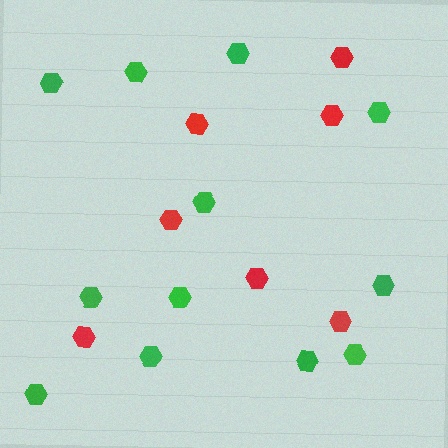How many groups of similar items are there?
There are 2 groups: one group of green hexagons (12) and one group of red hexagons (7).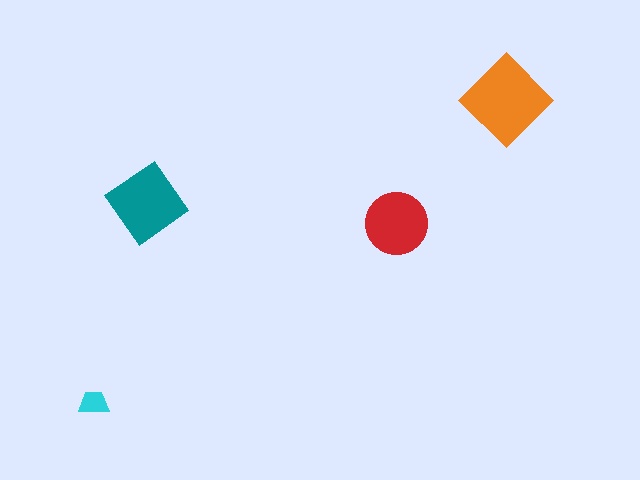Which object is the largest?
The orange diamond.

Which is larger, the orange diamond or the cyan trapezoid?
The orange diamond.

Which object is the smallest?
The cyan trapezoid.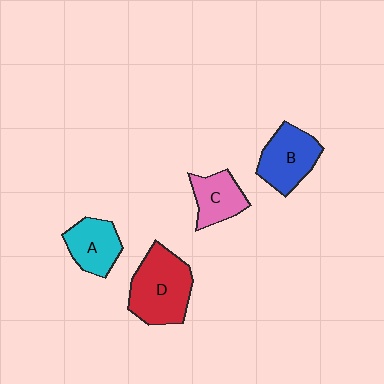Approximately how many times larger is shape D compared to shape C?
Approximately 1.7 times.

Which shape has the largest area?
Shape D (red).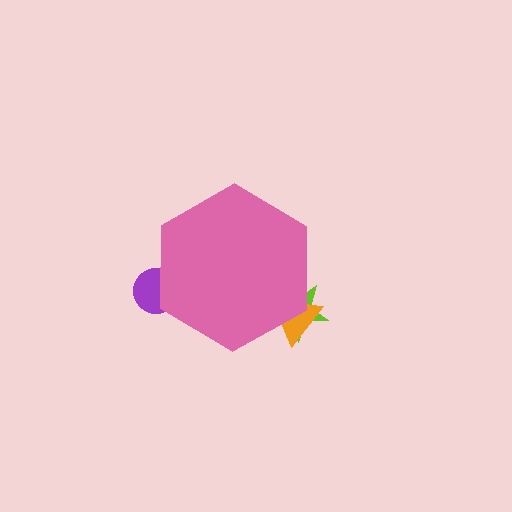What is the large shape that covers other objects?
A pink hexagon.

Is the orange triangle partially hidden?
Yes, the orange triangle is partially hidden behind the pink hexagon.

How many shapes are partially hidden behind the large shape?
3 shapes are partially hidden.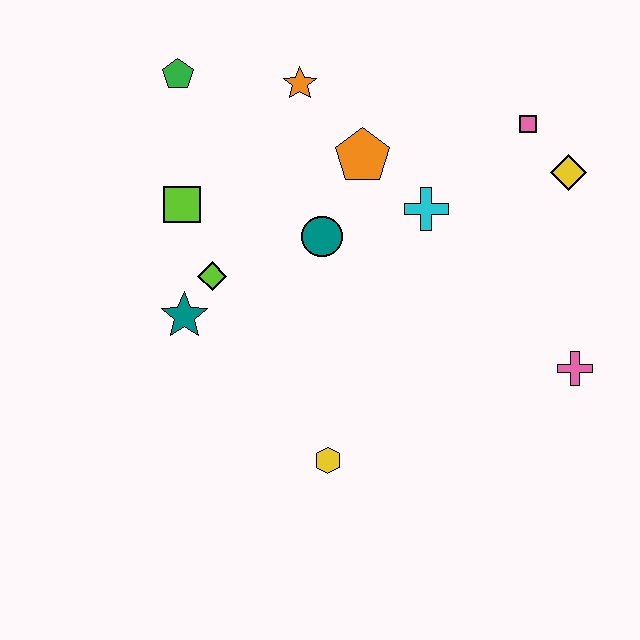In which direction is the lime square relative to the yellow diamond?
The lime square is to the left of the yellow diamond.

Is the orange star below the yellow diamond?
No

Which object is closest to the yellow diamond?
The pink square is closest to the yellow diamond.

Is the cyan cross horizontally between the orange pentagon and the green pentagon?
No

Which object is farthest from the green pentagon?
The pink cross is farthest from the green pentagon.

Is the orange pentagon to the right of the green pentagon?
Yes